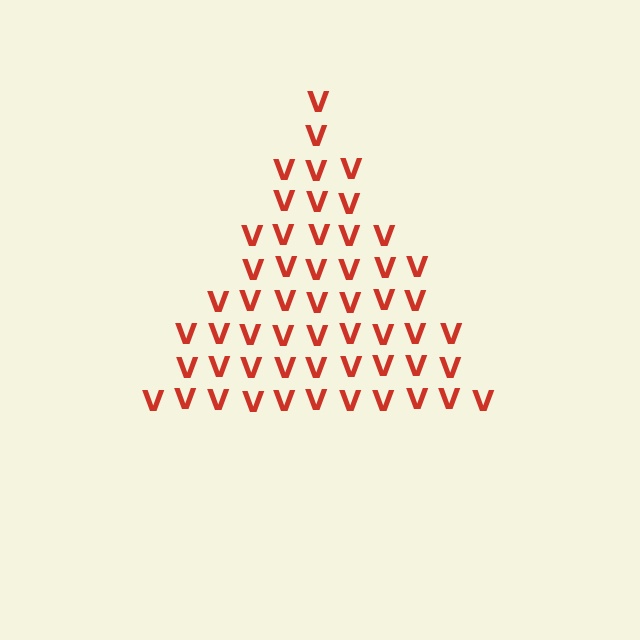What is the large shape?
The large shape is a triangle.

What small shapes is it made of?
It is made of small letter V's.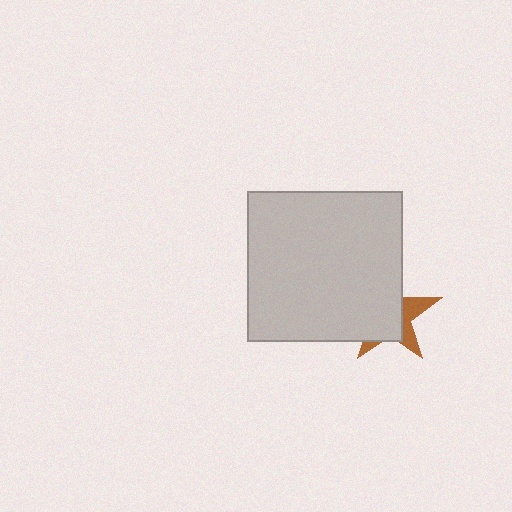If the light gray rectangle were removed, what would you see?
You would see the complete brown star.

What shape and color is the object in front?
The object in front is a light gray rectangle.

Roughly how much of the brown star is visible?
A small part of it is visible (roughly 32%).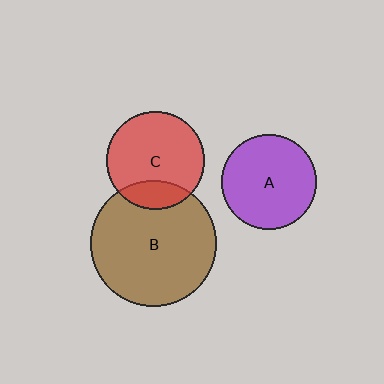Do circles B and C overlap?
Yes.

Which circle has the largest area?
Circle B (brown).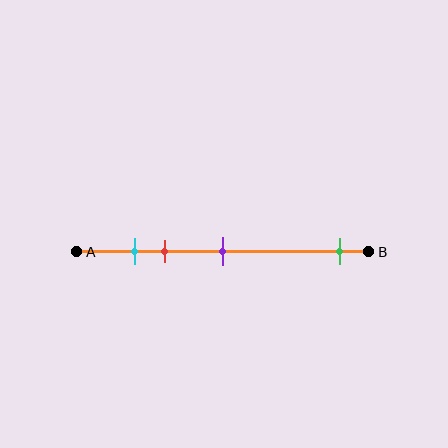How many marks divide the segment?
There are 4 marks dividing the segment.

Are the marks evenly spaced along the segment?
No, the marks are not evenly spaced.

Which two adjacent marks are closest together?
The cyan and red marks are the closest adjacent pair.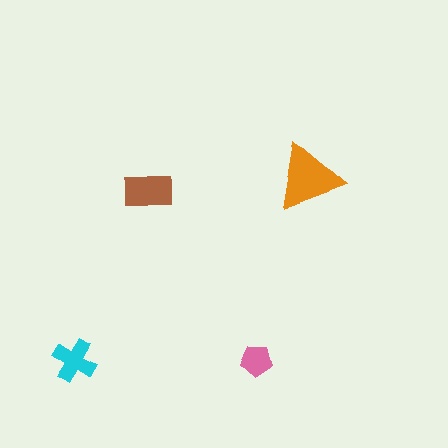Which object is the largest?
The orange triangle.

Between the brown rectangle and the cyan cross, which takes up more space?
The brown rectangle.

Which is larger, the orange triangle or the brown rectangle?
The orange triangle.